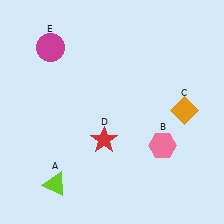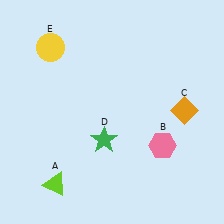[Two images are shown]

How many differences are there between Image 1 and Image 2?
There are 2 differences between the two images.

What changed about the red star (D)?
In Image 1, D is red. In Image 2, it changed to green.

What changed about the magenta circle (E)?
In Image 1, E is magenta. In Image 2, it changed to yellow.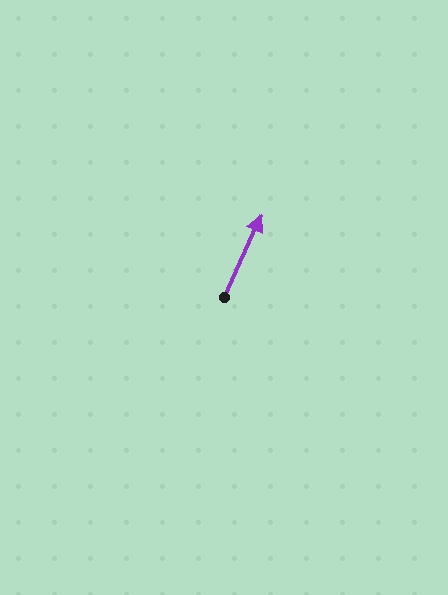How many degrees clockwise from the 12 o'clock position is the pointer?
Approximately 24 degrees.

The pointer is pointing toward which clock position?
Roughly 1 o'clock.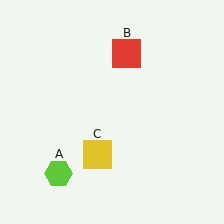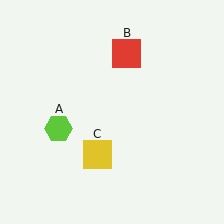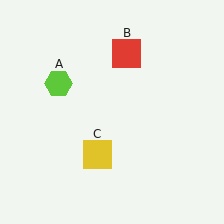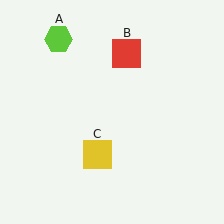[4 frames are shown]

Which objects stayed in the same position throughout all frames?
Red square (object B) and yellow square (object C) remained stationary.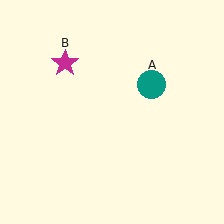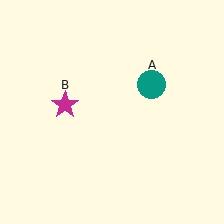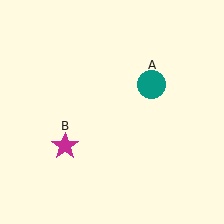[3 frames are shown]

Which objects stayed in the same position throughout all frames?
Teal circle (object A) remained stationary.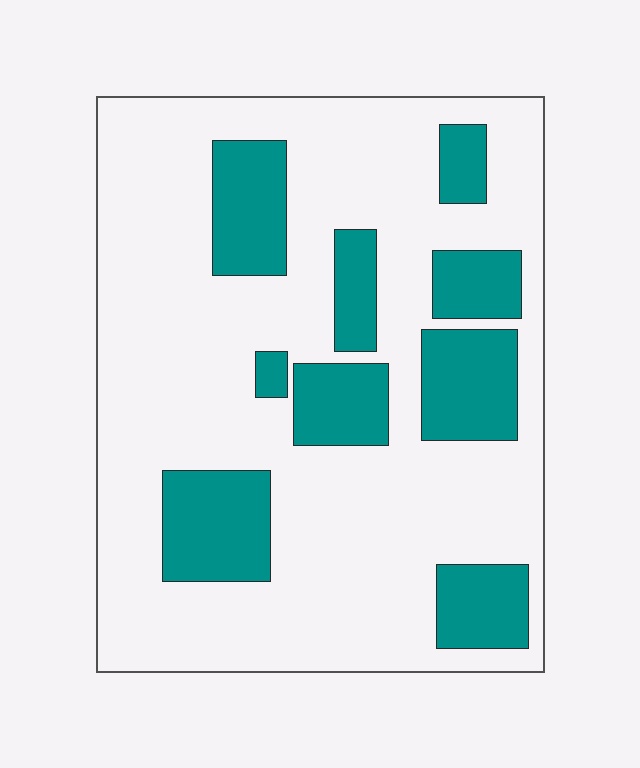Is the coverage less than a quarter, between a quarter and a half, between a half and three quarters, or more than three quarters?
Between a quarter and a half.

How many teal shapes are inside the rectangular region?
9.